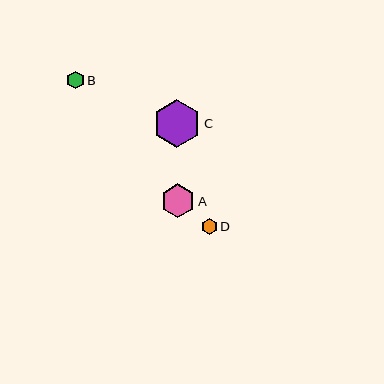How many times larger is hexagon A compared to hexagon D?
Hexagon A is approximately 2.1 times the size of hexagon D.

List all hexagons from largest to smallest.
From largest to smallest: C, A, B, D.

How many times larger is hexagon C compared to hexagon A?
Hexagon C is approximately 1.4 times the size of hexagon A.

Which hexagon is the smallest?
Hexagon D is the smallest with a size of approximately 16 pixels.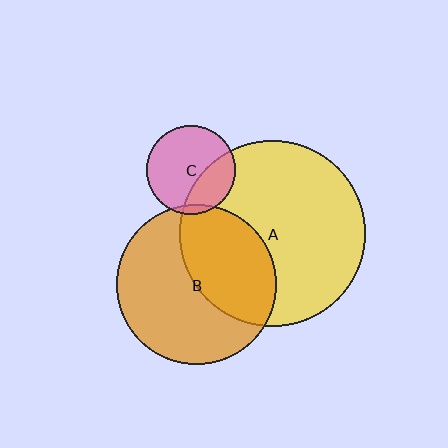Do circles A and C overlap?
Yes.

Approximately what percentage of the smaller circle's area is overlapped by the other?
Approximately 30%.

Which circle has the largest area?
Circle A (yellow).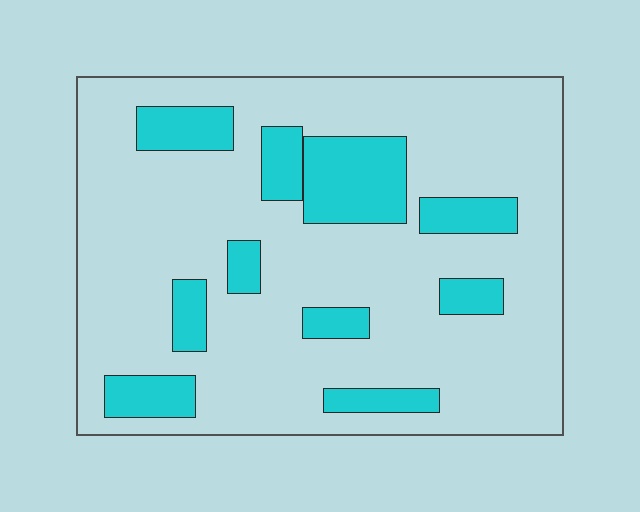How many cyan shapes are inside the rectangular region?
10.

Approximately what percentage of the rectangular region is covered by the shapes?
Approximately 20%.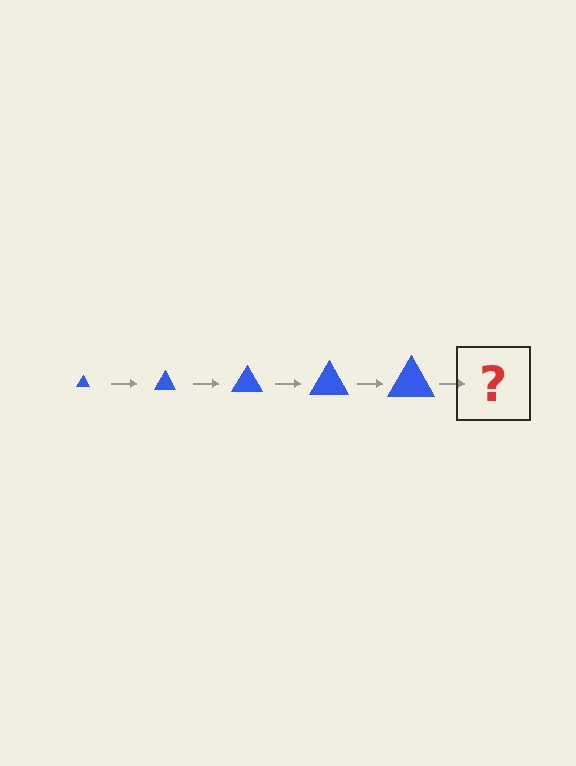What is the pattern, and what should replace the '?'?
The pattern is that the triangle gets progressively larger each step. The '?' should be a blue triangle, larger than the previous one.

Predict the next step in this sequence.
The next step is a blue triangle, larger than the previous one.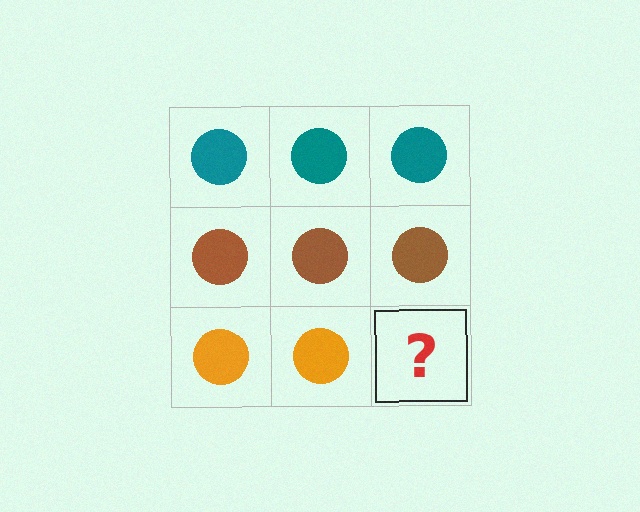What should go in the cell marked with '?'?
The missing cell should contain an orange circle.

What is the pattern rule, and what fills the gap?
The rule is that each row has a consistent color. The gap should be filled with an orange circle.